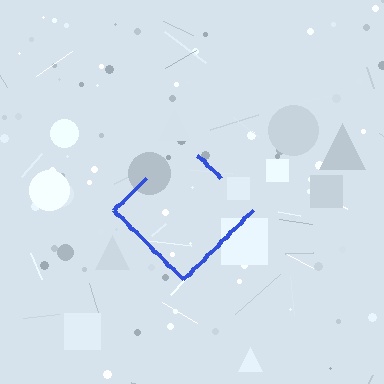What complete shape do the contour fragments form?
The contour fragments form a diamond.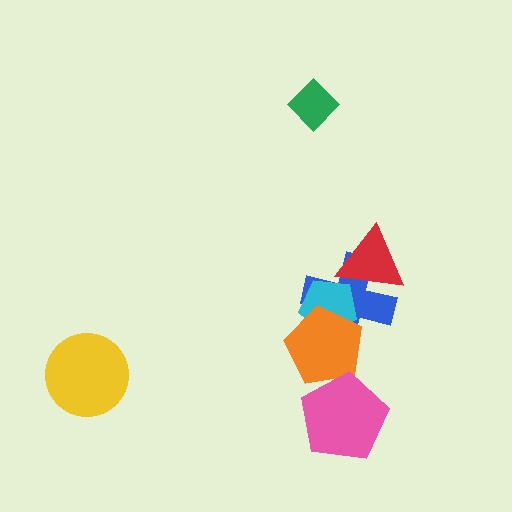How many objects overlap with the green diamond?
0 objects overlap with the green diamond.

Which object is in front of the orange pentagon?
The pink pentagon is in front of the orange pentagon.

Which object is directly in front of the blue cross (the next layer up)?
The red triangle is directly in front of the blue cross.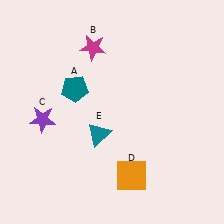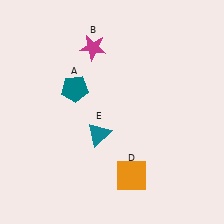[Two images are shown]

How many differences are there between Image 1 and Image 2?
There is 1 difference between the two images.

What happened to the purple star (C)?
The purple star (C) was removed in Image 2. It was in the bottom-left area of Image 1.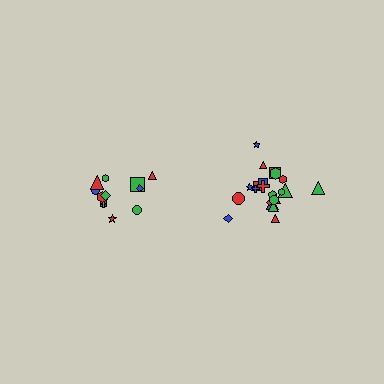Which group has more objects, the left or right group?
The right group.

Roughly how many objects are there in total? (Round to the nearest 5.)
Roughly 35 objects in total.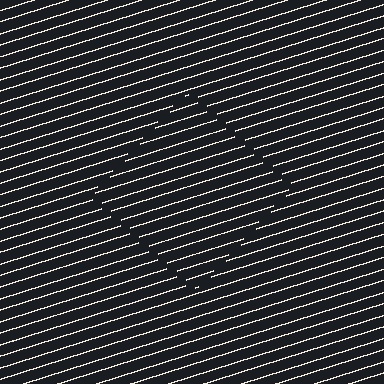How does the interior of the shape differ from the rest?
The interior of the shape contains the same grating, shifted by half a period — the contour is defined by the phase discontinuity where line-ends from the inner and outer gratings abut.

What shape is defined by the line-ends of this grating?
An illusory square. The interior of the shape contains the same grating, shifted by half a period — the contour is defined by the phase discontinuity where line-ends from the inner and outer gratings abut.